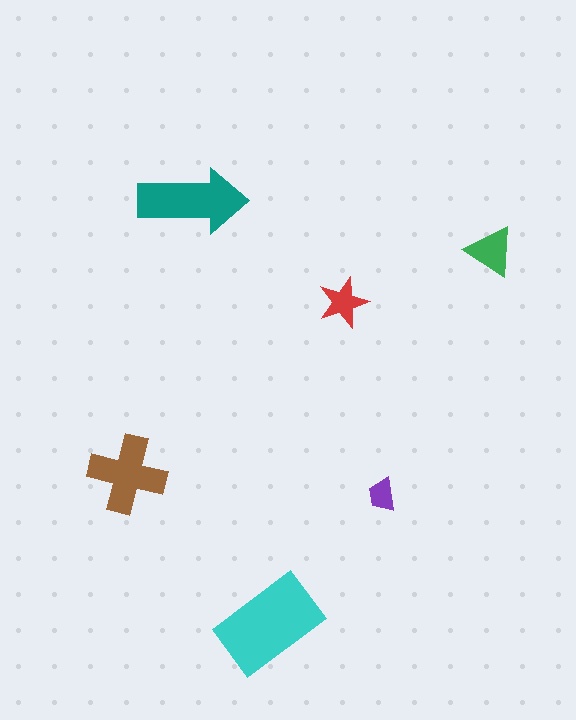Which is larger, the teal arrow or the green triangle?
The teal arrow.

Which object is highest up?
The teal arrow is topmost.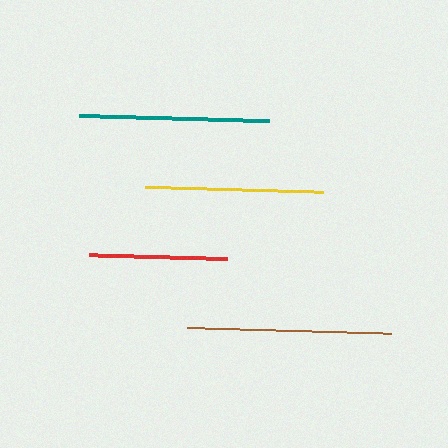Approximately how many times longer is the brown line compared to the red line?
The brown line is approximately 1.5 times the length of the red line.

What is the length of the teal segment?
The teal segment is approximately 190 pixels long.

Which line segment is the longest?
The brown line is the longest at approximately 204 pixels.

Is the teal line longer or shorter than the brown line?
The brown line is longer than the teal line.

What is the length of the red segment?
The red segment is approximately 138 pixels long.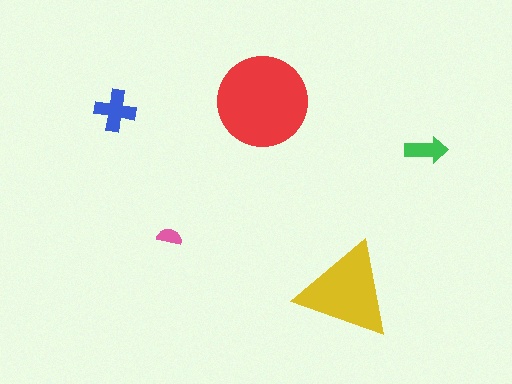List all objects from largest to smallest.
The red circle, the yellow triangle, the blue cross, the green arrow, the pink semicircle.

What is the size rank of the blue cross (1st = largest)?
3rd.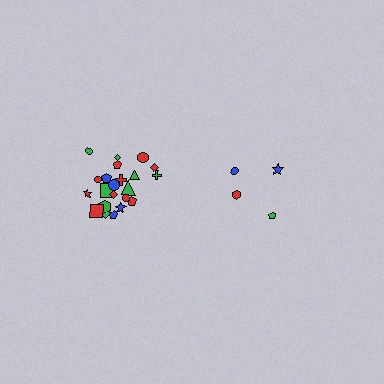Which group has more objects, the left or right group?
The left group.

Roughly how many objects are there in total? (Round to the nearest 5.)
Roughly 25 objects in total.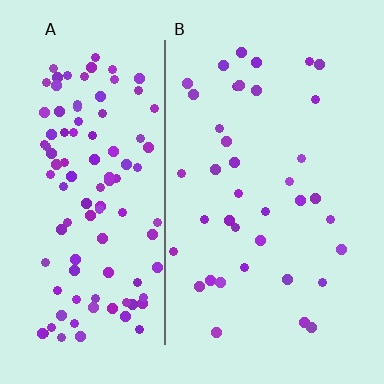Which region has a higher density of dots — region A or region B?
A (the left).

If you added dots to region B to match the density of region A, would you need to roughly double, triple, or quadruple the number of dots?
Approximately triple.